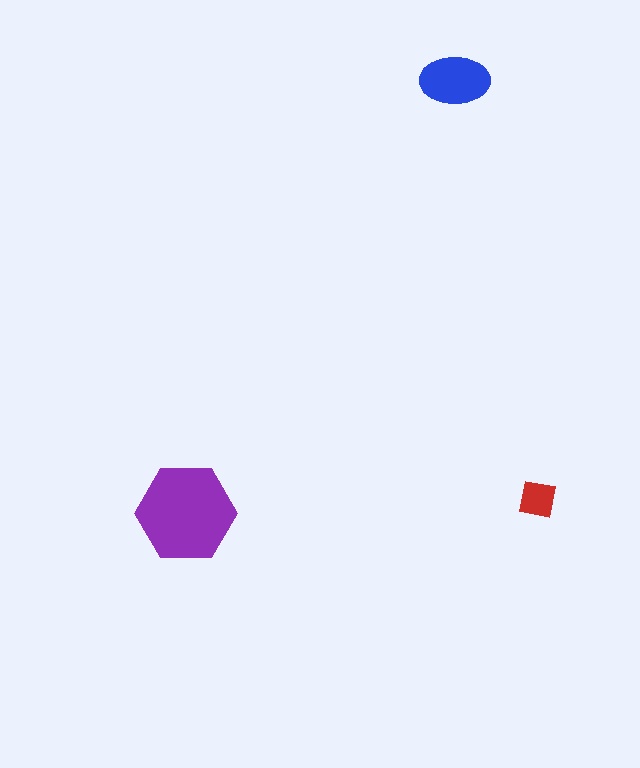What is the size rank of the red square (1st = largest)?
3rd.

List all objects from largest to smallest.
The purple hexagon, the blue ellipse, the red square.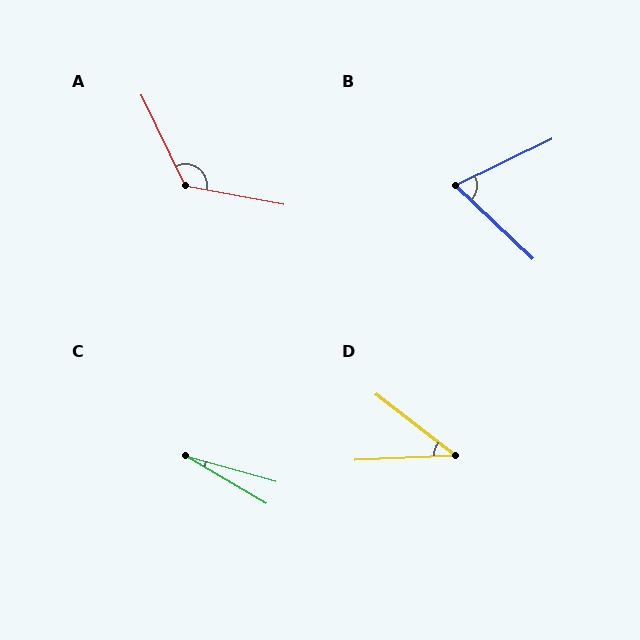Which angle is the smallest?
C, at approximately 15 degrees.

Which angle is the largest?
A, at approximately 127 degrees.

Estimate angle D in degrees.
Approximately 40 degrees.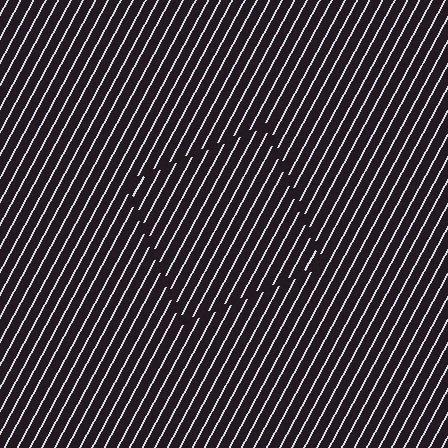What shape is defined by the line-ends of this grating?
An illusory square. The interior of the shape contains the same grating, shifted by half a period — the contour is defined by the phase discontinuity where line-ends from the inner and outer gratings abut.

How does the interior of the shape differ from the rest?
The interior of the shape contains the same grating, shifted by half a period — the contour is defined by the phase discontinuity where line-ends from the inner and outer gratings abut.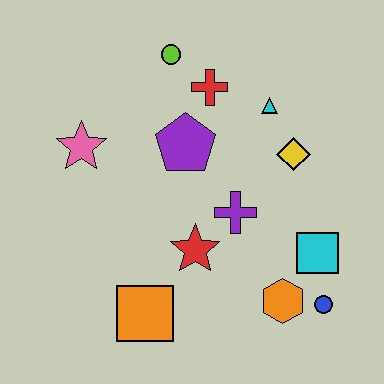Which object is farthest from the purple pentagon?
The blue circle is farthest from the purple pentagon.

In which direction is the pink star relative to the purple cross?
The pink star is to the left of the purple cross.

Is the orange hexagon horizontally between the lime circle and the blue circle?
Yes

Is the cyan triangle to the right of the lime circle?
Yes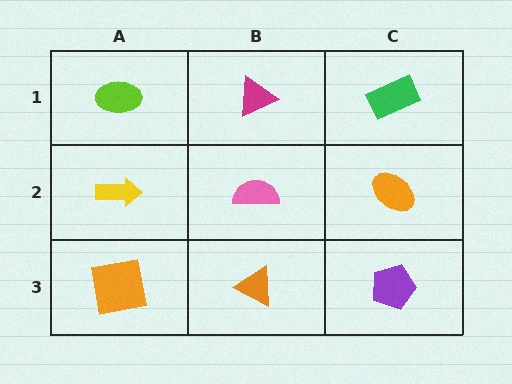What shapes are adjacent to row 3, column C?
An orange ellipse (row 2, column C), an orange triangle (row 3, column B).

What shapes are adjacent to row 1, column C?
An orange ellipse (row 2, column C), a magenta triangle (row 1, column B).